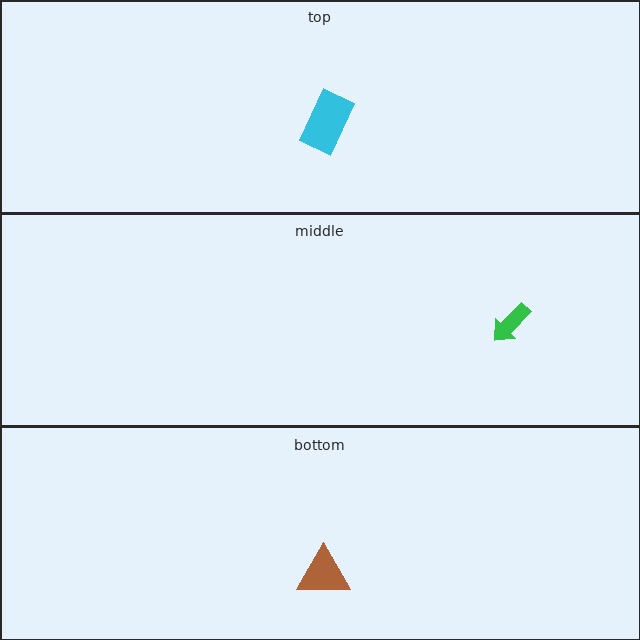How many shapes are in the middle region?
1.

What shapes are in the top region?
The cyan rectangle.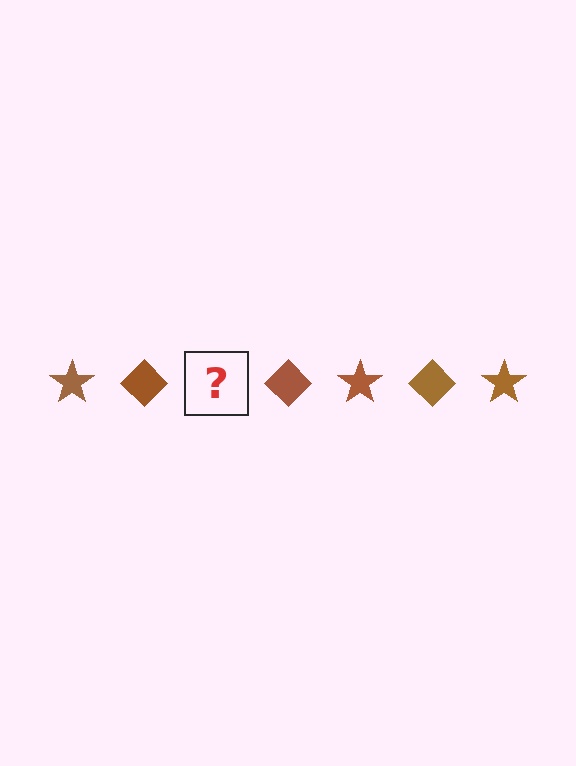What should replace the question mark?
The question mark should be replaced with a brown star.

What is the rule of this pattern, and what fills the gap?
The rule is that the pattern cycles through star, diamond shapes in brown. The gap should be filled with a brown star.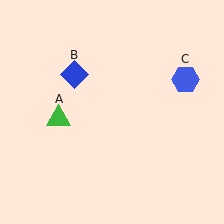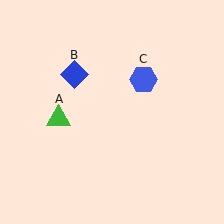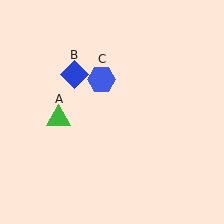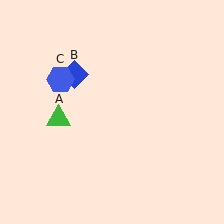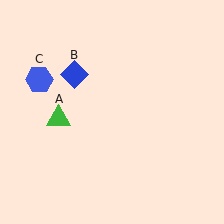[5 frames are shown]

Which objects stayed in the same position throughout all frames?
Green triangle (object A) and blue diamond (object B) remained stationary.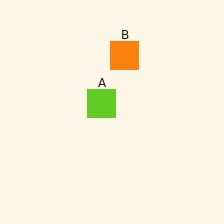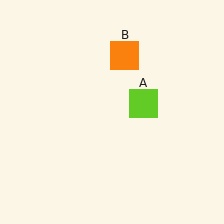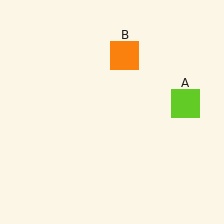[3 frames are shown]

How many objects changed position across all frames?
1 object changed position: lime square (object A).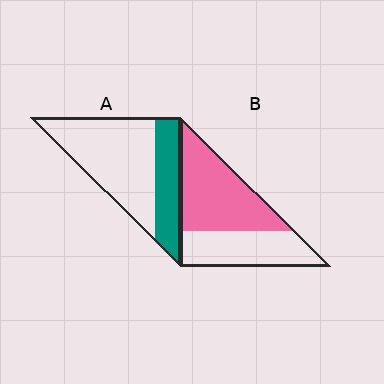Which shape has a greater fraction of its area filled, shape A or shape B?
Shape B.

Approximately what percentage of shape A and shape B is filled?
A is approximately 30% and B is approximately 60%.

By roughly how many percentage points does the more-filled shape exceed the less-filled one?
By roughly 25 percentage points (B over A).